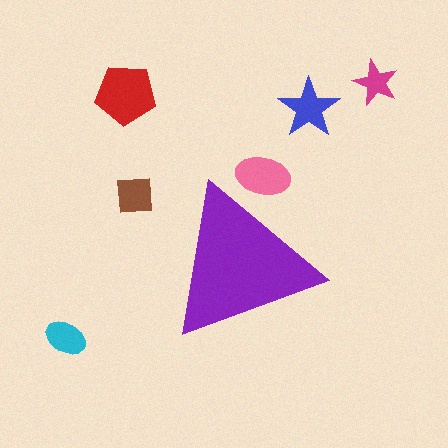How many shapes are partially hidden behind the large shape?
1 shape is partially hidden.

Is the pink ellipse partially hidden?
Yes, the pink ellipse is partially hidden behind the purple triangle.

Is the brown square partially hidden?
No, the brown square is fully visible.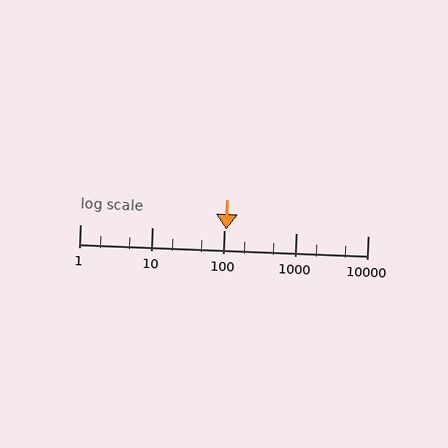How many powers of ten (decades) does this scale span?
The scale spans 4 decades, from 1 to 10000.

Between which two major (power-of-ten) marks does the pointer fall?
The pointer is between 100 and 1000.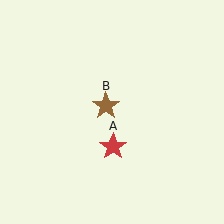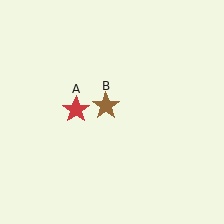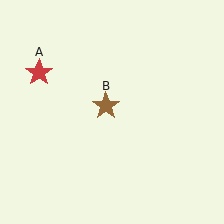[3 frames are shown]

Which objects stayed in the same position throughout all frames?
Brown star (object B) remained stationary.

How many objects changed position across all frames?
1 object changed position: red star (object A).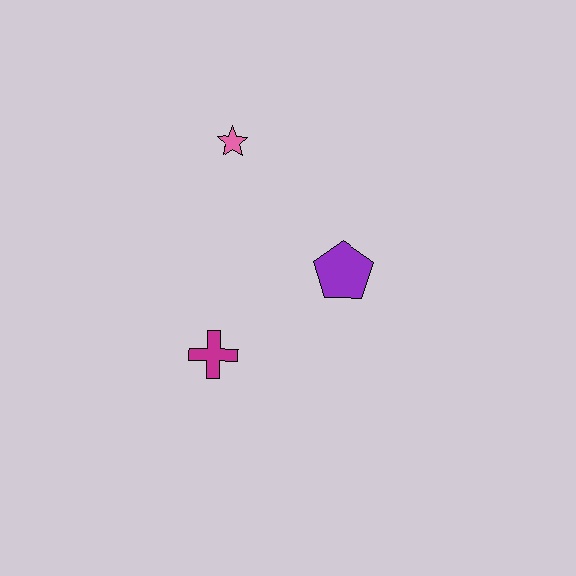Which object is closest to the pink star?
The purple pentagon is closest to the pink star.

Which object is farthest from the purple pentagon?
The pink star is farthest from the purple pentagon.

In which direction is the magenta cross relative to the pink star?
The magenta cross is below the pink star.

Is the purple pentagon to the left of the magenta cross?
No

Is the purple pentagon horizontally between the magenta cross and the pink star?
No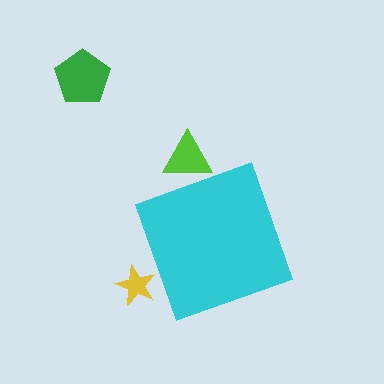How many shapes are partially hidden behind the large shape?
2 shapes are partially hidden.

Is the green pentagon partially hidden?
No, the green pentagon is fully visible.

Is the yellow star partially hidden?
Yes, the yellow star is partially hidden behind the cyan diamond.